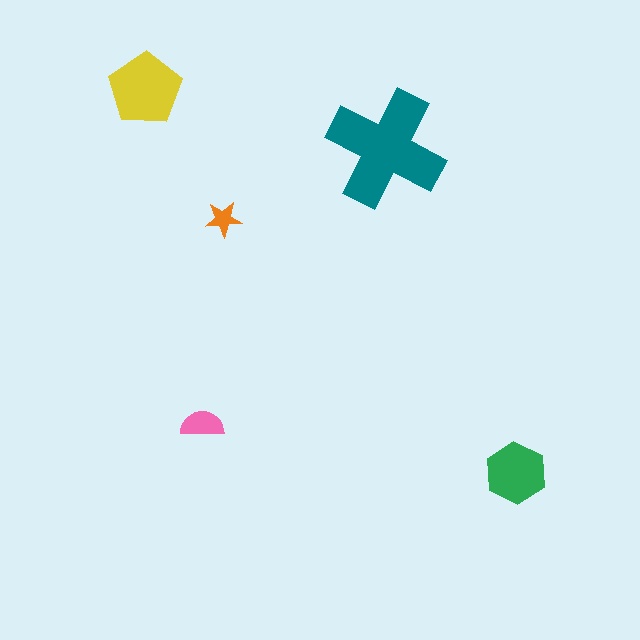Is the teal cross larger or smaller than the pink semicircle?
Larger.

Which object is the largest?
The teal cross.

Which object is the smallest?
The orange star.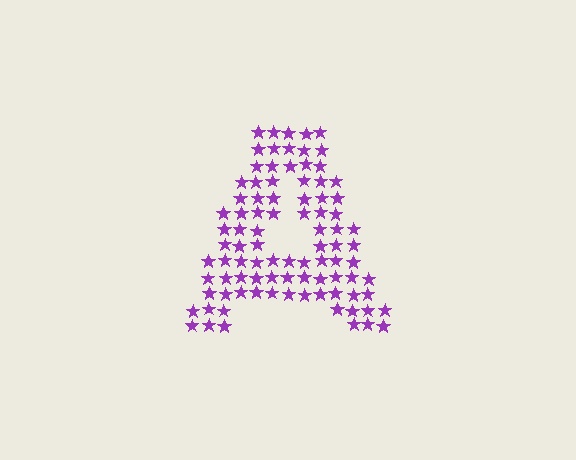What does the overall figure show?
The overall figure shows the letter A.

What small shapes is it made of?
It is made of small stars.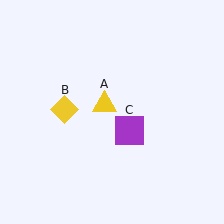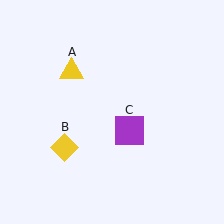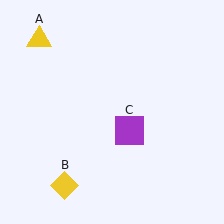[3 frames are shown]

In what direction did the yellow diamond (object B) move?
The yellow diamond (object B) moved down.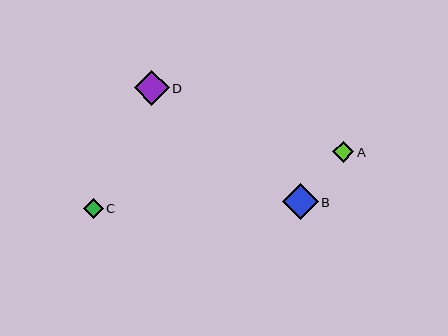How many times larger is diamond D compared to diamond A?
Diamond D is approximately 1.7 times the size of diamond A.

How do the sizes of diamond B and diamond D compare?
Diamond B and diamond D are approximately the same size.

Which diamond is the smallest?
Diamond C is the smallest with a size of approximately 20 pixels.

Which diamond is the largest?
Diamond B is the largest with a size of approximately 36 pixels.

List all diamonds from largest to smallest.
From largest to smallest: B, D, A, C.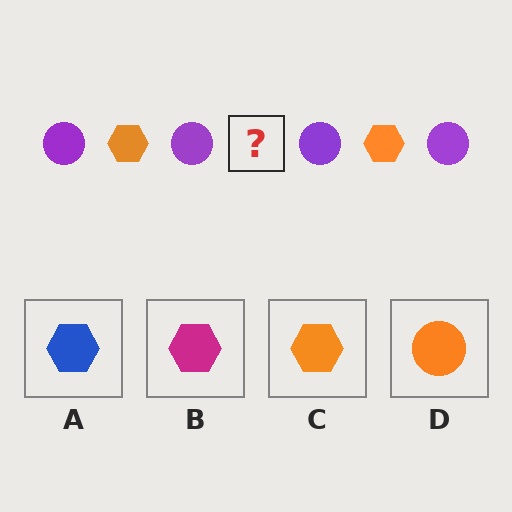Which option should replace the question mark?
Option C.